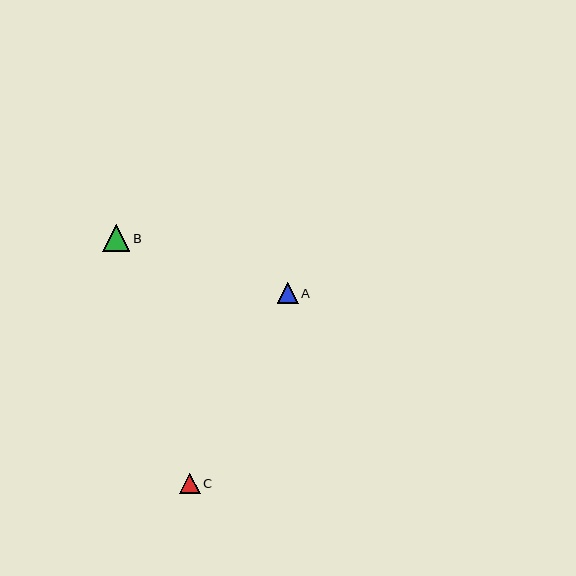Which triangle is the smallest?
Triangle C is the smallest with a size of approximately 20 pixels.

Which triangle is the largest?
Triangle B is the largest with a size of approximately 27 pixels.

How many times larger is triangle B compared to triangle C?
Triangle B is approximately 1.3 times the size of triangle C.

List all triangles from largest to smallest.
From largest to smallest: B, A, C.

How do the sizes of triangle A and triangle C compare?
Triangle A and triangle C are approximately the same size.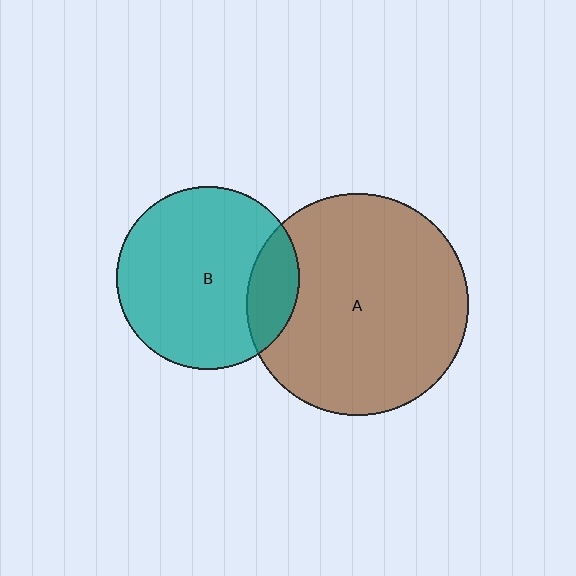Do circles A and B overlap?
Yes.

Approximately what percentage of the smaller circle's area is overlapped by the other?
Approximately 20%.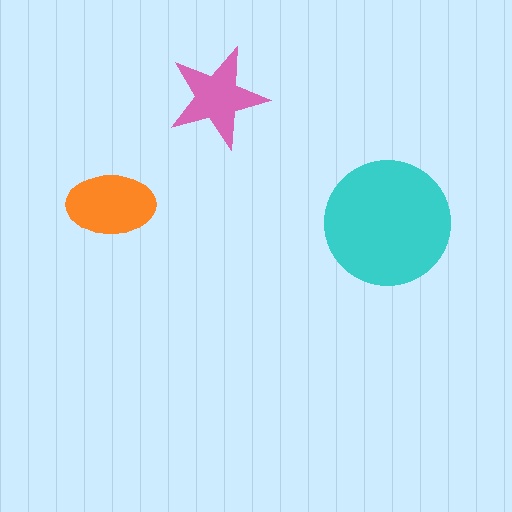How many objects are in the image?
There are 3 objects in the image.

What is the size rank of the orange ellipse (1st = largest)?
2nd.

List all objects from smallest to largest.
The pink star, the orange ellipse, the cyan circle.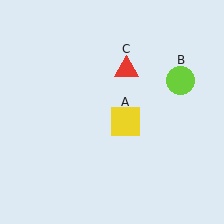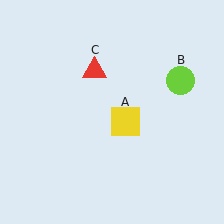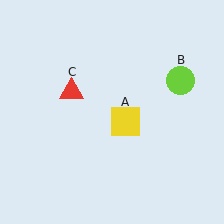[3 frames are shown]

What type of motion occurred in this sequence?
The red triangle (object C) rotated counterclockwise around the center of the scene.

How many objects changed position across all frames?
1 object changed position: red triangle (object C).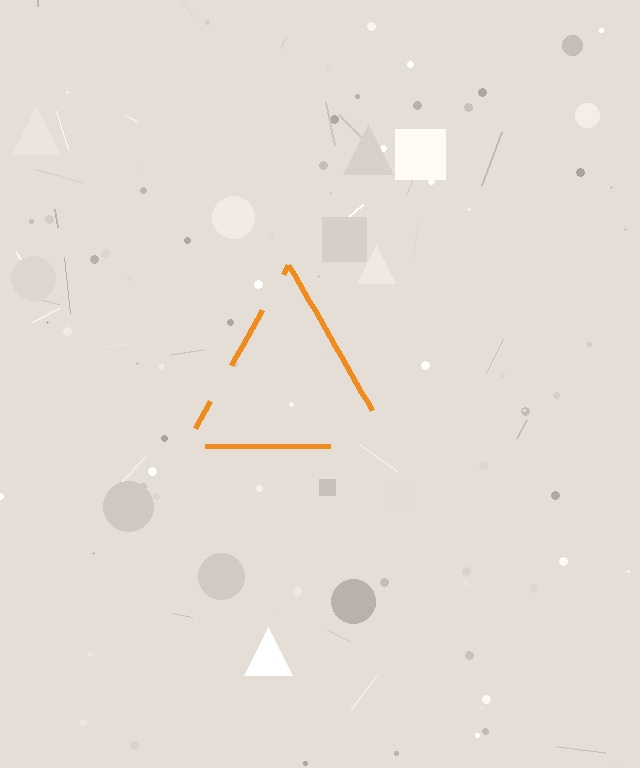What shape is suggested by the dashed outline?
The dashed outline suggests a triangle.